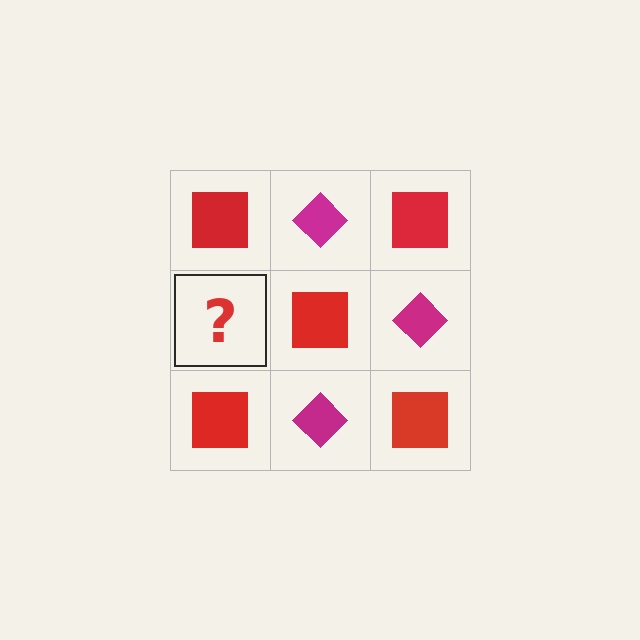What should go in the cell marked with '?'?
The missing cell should contain a magenta diamond.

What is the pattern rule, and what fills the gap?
The rule is that it alternates red square and magenta diamond in a checkerboard pattern. The gap should be filled with a magenta diamond.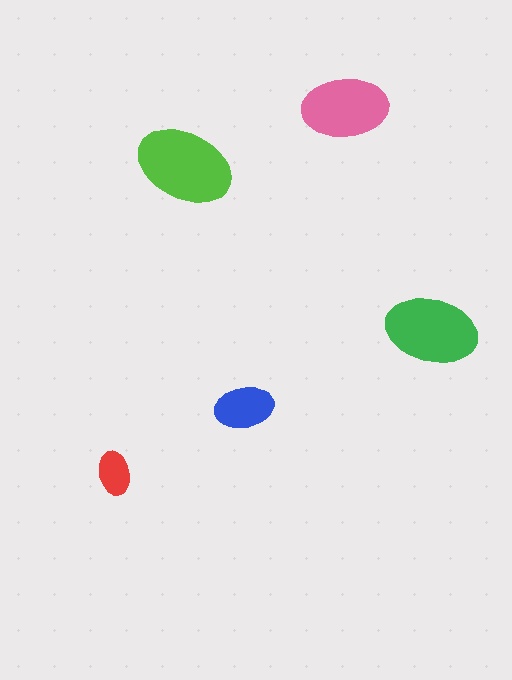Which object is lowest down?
The red ellipse is bottommost.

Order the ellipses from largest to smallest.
the lime one, the green one, the pink one, the blue one, the red one.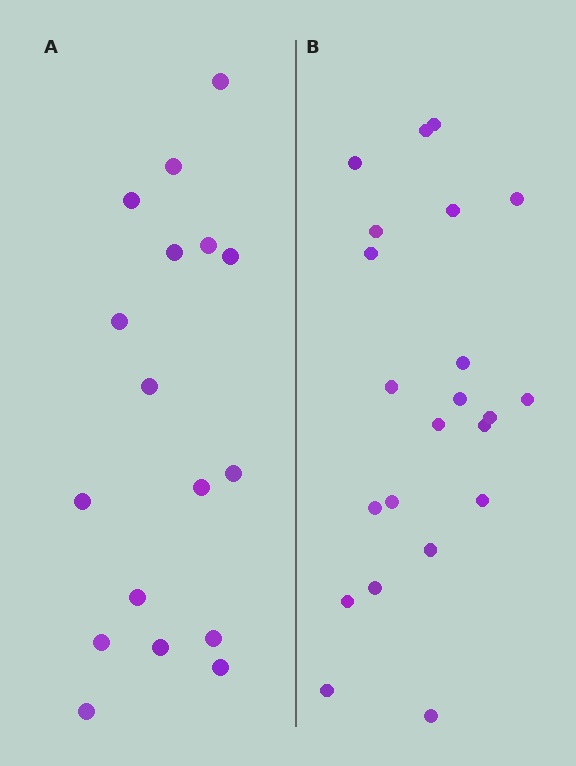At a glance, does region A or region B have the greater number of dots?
Region B (the right region) has more dots.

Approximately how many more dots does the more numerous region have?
Region B has about 5 more dots than region A.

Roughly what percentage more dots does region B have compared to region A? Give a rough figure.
About 30% more.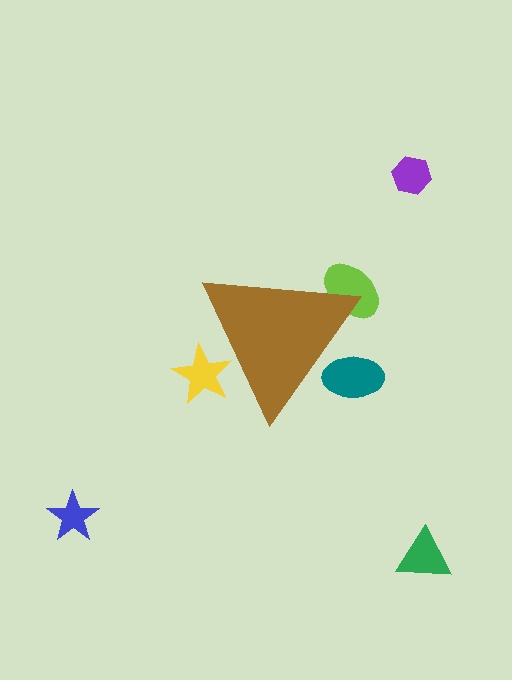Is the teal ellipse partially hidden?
Yes, the teal ellipse is partially hidden behind the brown triangle.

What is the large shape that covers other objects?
A brown triangle.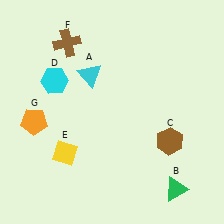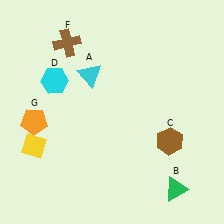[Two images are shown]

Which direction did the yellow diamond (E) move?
The yellow diamond (E) moved left.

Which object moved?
The yellow diamond (E) moved left.